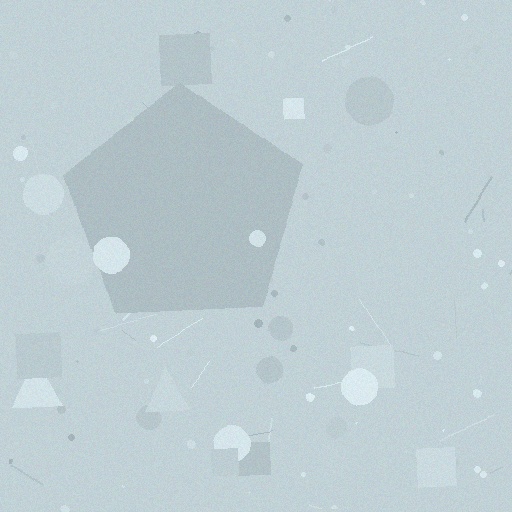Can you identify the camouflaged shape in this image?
The camouflaged shape is a pentagon.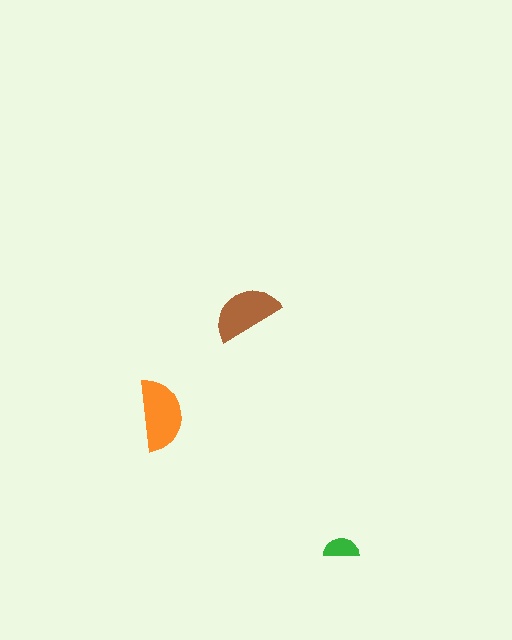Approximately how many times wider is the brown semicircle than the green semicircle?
About 2 times wider.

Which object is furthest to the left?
The orange semicircle is leftmost.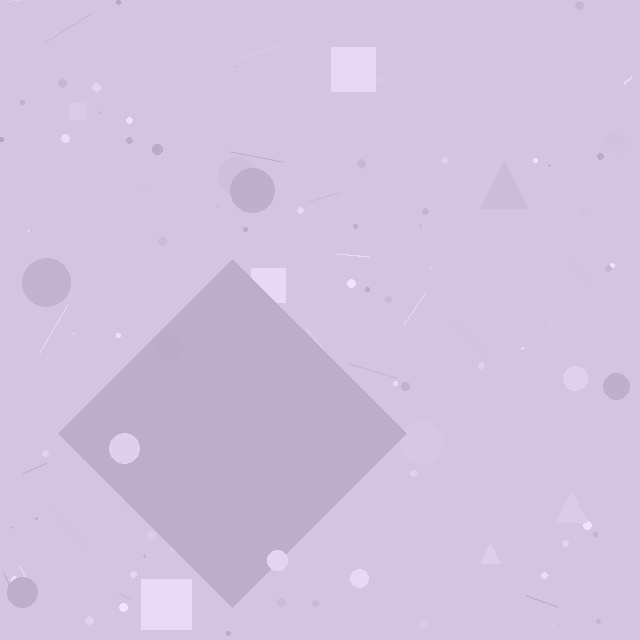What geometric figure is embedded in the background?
A diamond is embedded in the background.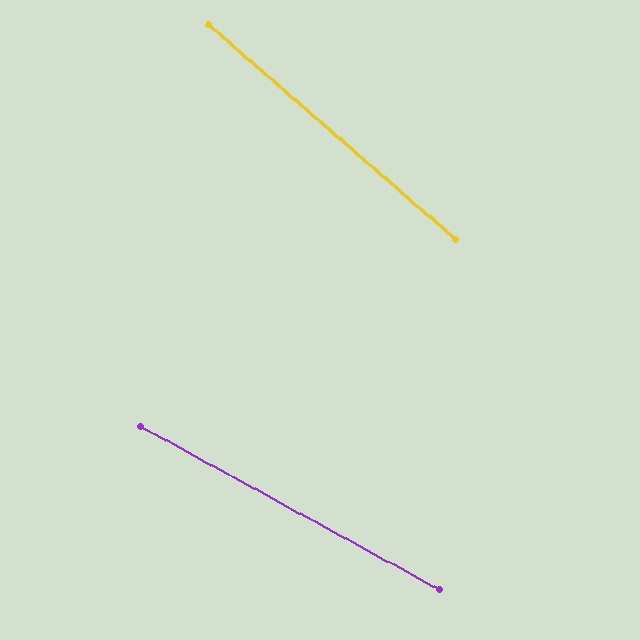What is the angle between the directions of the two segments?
Approximately 12 degrees.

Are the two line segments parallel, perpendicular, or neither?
Neither parallel nor perpendicular — they differ by about 12°.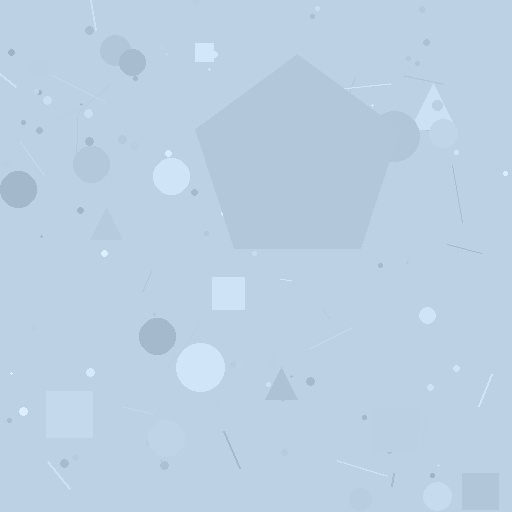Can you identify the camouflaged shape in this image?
The camouflaged shape is a pentagon.